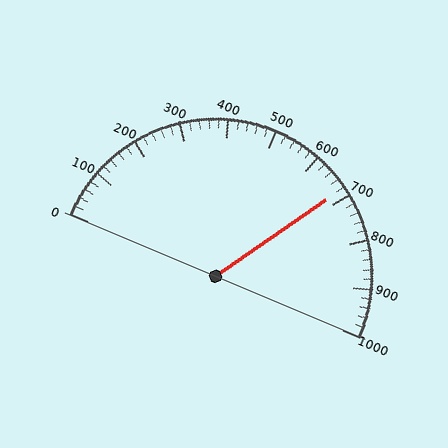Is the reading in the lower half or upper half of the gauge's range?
The reading is in the upper half of the range (0 to 1000).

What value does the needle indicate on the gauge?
The needle indicates approximately 680.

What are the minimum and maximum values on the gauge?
The gauge ranges from 0 to 1000.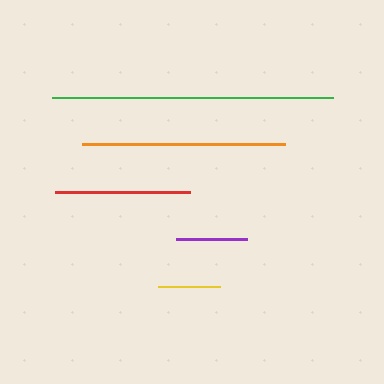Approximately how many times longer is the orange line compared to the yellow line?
The orange line is approximately 3.3 times the length of the yellow line.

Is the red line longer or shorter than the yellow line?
The red line is longer than the yellow line.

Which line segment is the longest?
The green line is the longest at approximately 281 pixels.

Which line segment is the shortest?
The yellow line is the shortest at approximately 62 pixels.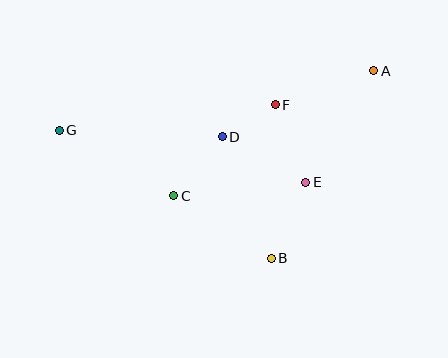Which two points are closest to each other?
Points D and F are closest to each other.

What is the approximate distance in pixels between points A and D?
The distance between A and D is approximately 165 pixels.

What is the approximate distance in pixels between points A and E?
The distance between A and E is approximately 131 pixels.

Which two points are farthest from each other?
Points A and G are farthest from each other.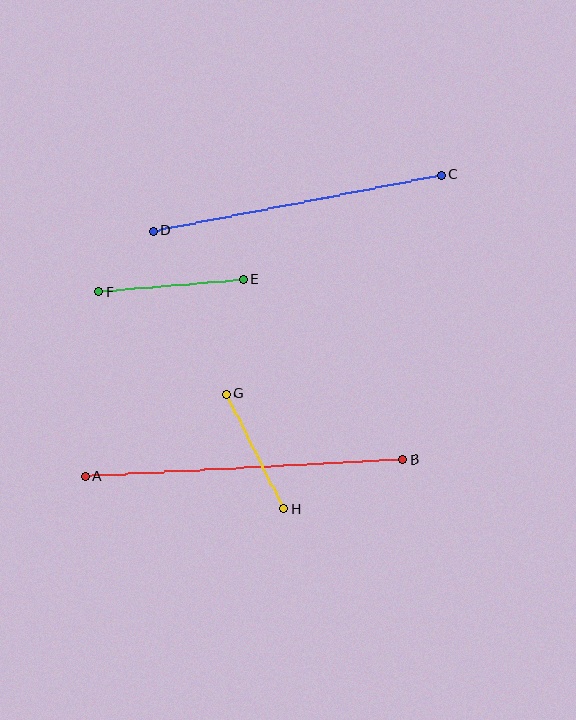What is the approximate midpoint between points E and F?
The midpoint is at approximately (171, 286) pixels.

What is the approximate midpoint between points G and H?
The midpoint is at approximately (255, 451) pixels.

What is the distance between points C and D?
The distance is approximately 293 pixels.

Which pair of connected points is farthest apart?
Points A and B are farthest apart.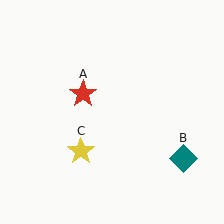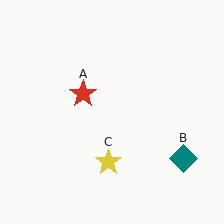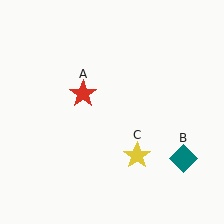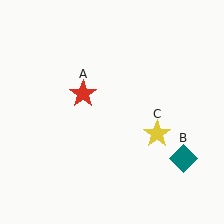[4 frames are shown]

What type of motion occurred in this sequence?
The yellow star (object C) rotated counterclockwise around the center of the scene.